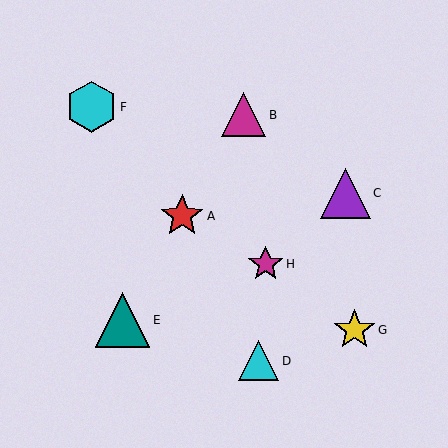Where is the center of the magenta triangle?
The center of the magenta triangle is at (244, 115).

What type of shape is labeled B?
Shape B is a magenta triangle.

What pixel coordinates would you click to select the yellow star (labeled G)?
Click at (354, 330) to select the yellow star G.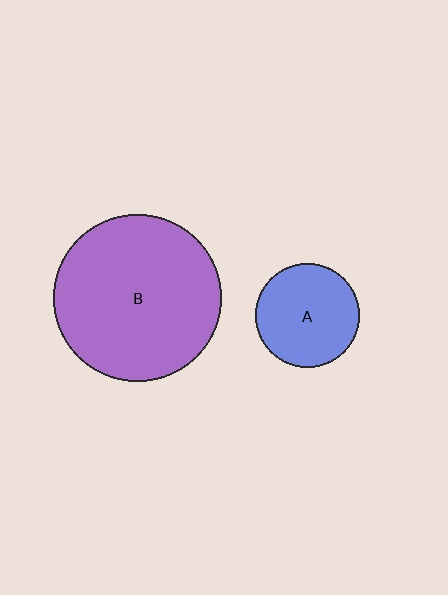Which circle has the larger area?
Circle B (purple).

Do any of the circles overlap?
No, none of the circles overlap.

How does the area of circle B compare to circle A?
Approximately 2.6 times.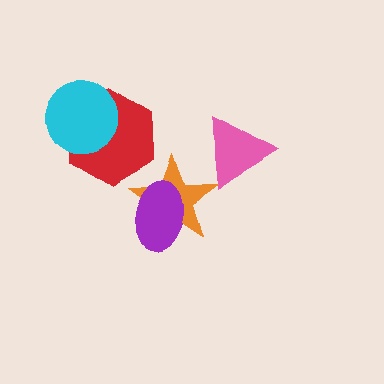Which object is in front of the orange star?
The purple ellipse is in front of the orange star.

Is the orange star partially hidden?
Yes, it is partially covered by another shape.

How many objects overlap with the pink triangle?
1 object overlaps with the pink triangle.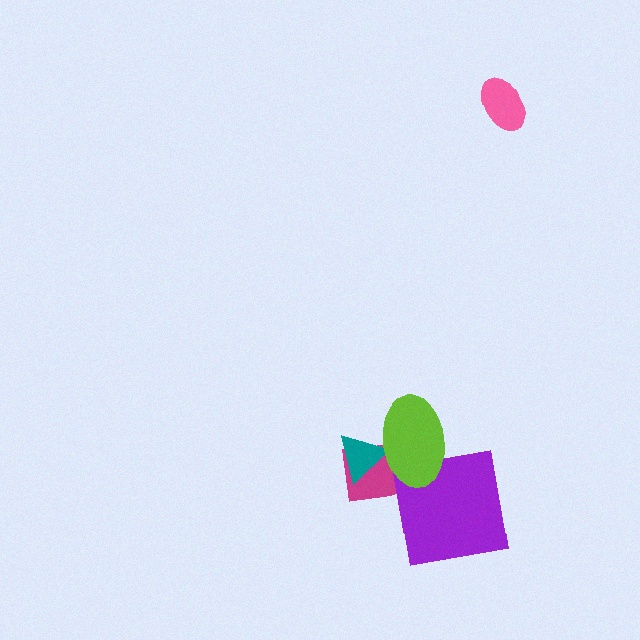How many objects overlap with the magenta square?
2 objects overlap with the magenta square.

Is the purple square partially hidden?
Yes, it is partially covered by another shape.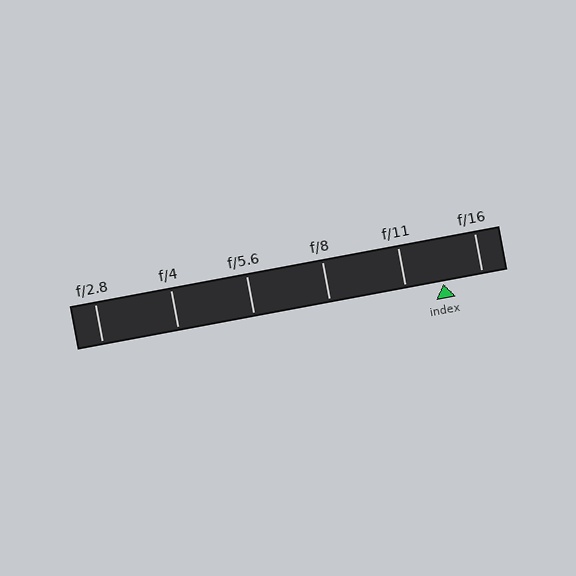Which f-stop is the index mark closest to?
The index mark is closest to f/11.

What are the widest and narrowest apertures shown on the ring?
The widest aperture shown is f/2.8 and the narrowest is f/16.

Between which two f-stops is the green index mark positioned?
The index mark is between f/11 and f/16.